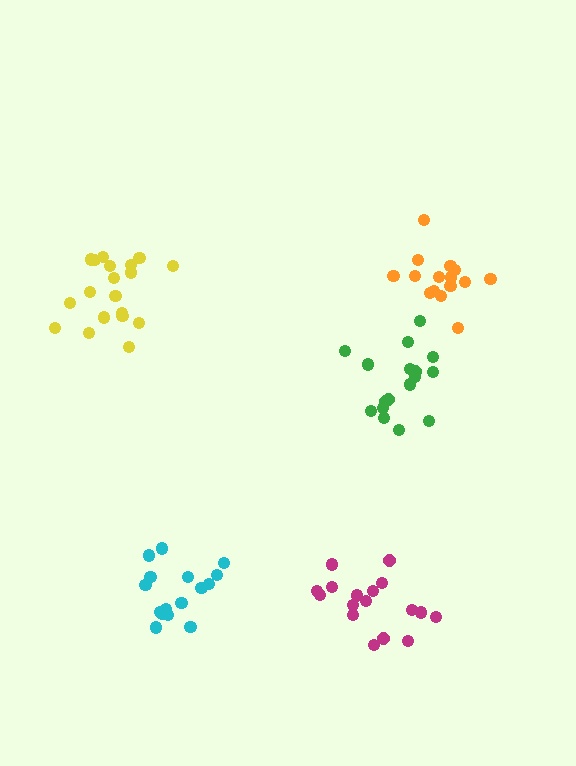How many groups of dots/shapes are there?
There are 5 groups.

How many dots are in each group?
Group 1: 17 dots, Group 2: 19 dots, Group 3: 16 dots, Group 4: 17 dots, Group 5: 16 dots (85 total).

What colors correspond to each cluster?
The clusters are colored: magenta, yellow, orange, green, cyan.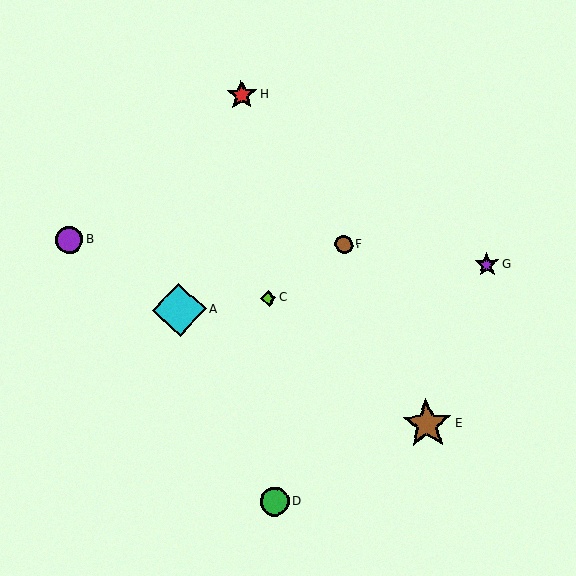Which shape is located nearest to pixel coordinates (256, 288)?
The lime diamond (labeled C) at (268, 298) is nearest to that location.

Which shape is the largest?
The cyan diamond (labeled A) is the largest.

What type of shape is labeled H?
Shape H is a red star.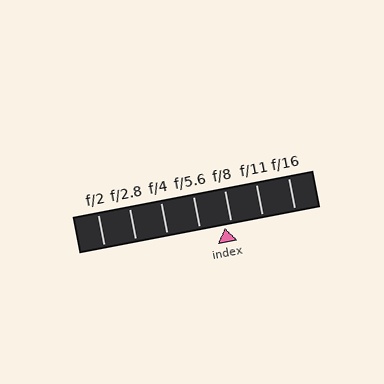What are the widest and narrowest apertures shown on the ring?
The widest aperture shown is f/2 and the narrowest is f/16.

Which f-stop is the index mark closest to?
The index mark is closest to f/8.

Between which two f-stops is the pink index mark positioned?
The index mark is between f/5.6 and f/8.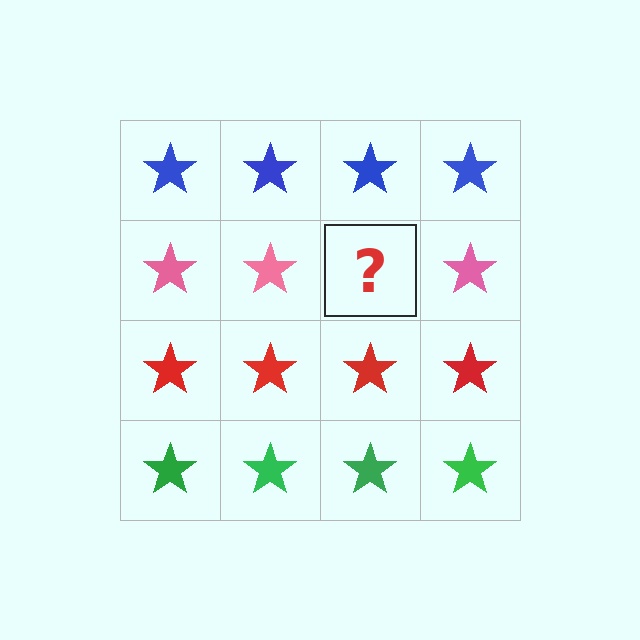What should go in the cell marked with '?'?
The missing cell should contain a pink star.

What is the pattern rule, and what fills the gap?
The rule is that each row has a consistent color. The gap should be filled with a pink star.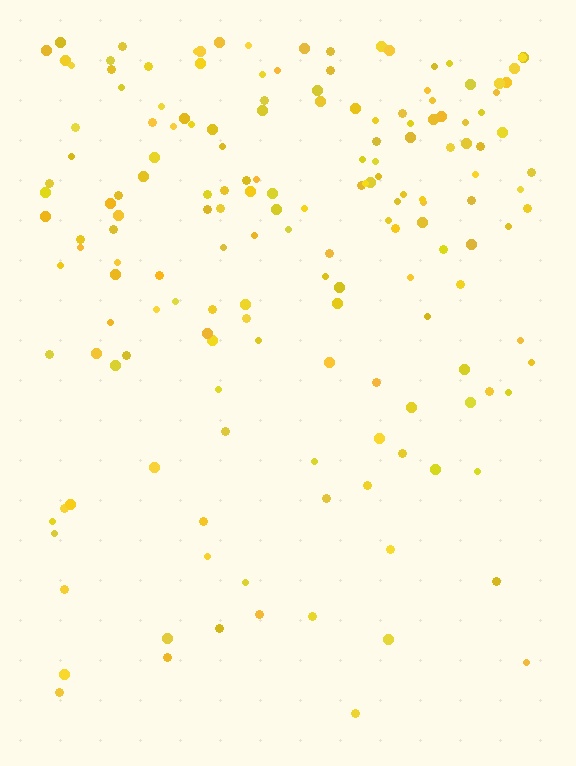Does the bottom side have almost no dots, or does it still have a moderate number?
Still a moderate number, just noticeably fewer than the top.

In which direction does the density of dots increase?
From bottom to top, with the top side densest.